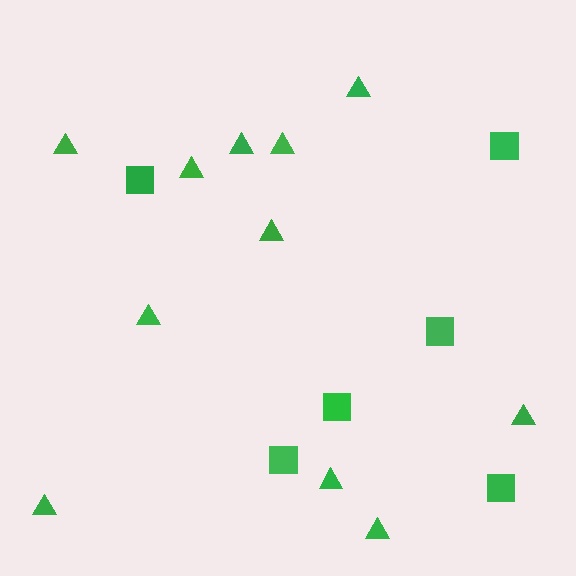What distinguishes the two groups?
There are 2 groups: one group of triangles (11) and one group of squares (6).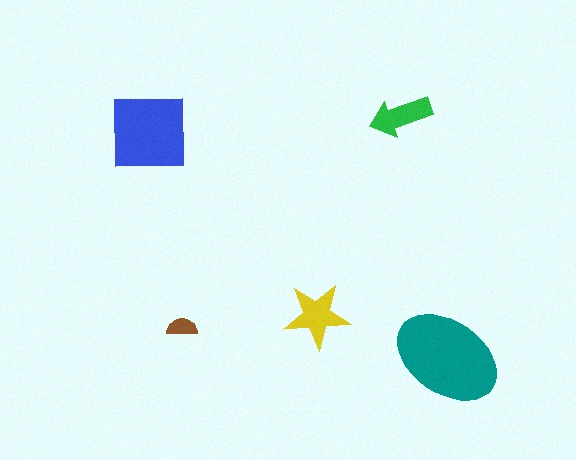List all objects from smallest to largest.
The brown semicircle, the green arrow, the yellow star, the blue square, the teal ellipse.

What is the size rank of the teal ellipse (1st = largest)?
1st.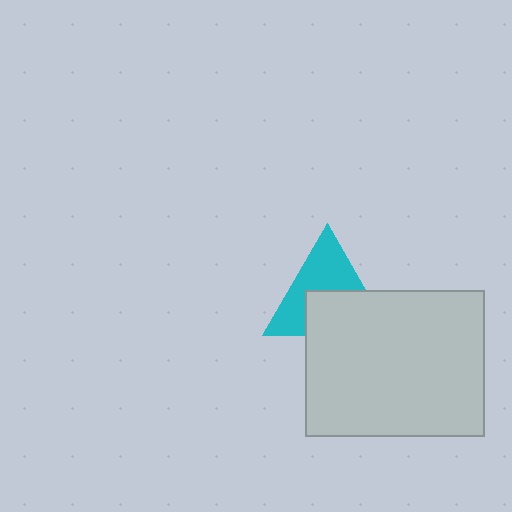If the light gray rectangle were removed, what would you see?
You would see the complete cyan triangle.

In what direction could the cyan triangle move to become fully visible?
The cyan triangle could move up. That would shift it out from behind the light gray rectangle entirely.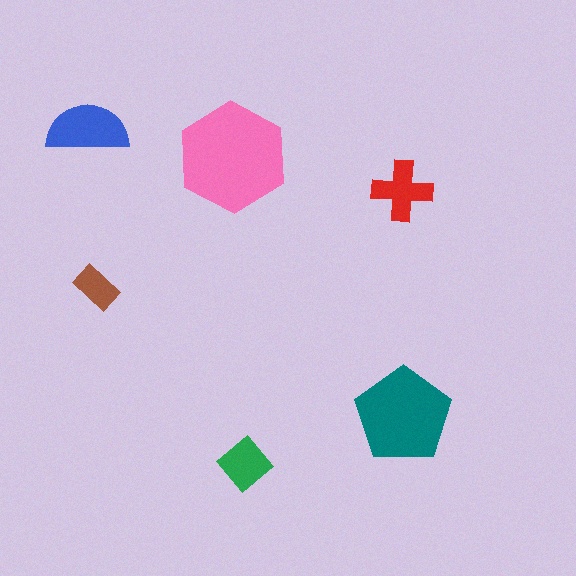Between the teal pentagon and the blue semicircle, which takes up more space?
The teal pentagon.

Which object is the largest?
The pink hexagon.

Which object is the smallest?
The brown rectangle.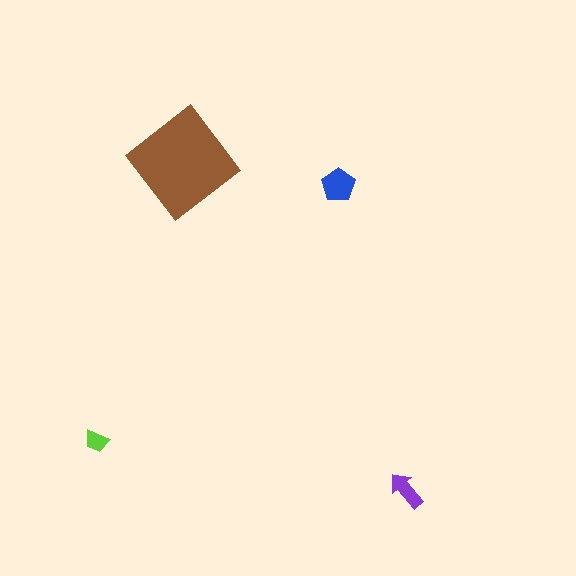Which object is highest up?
The brown diamond is topmost.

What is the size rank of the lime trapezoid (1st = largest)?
4th.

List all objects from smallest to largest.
The lime trapezoid, the purple arrow, the blue pentagon, the brown diamond.